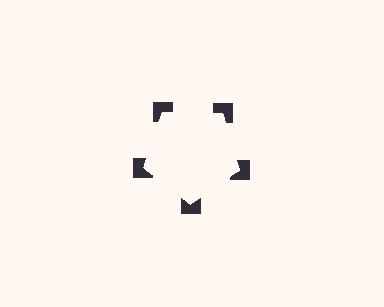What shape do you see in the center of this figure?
An illusory pentagon — its edges are inferred from the aligned wedge cuts in the notched squares, not physically drawn.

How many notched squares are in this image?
There are 5 — one at each vertex of the illusory pentagon.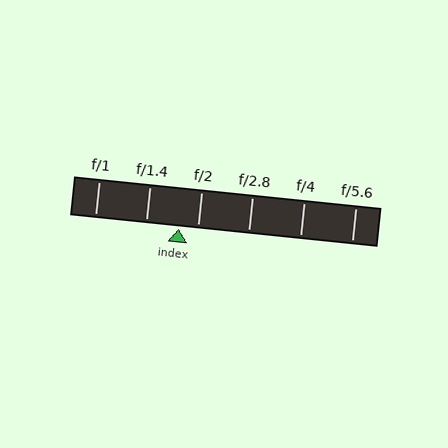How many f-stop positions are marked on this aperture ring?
There are 6 f-stop positions marked.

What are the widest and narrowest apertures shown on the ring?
The widest aperture shown is f/1 and the narrowest is f/5.6.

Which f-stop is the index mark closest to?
The index mark is closest to f/2.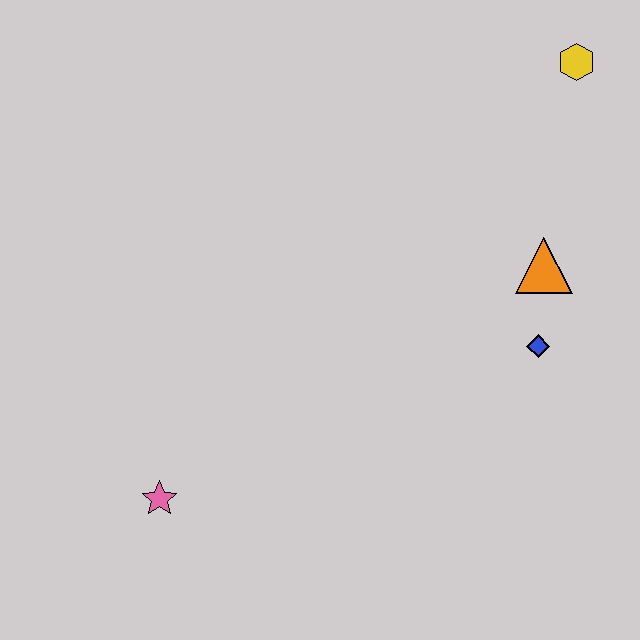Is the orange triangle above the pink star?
Yes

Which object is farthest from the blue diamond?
The pink star is farthest from the blue diamond.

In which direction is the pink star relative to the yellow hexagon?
The pink star is below the yellow hexagon.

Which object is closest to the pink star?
The blue diamond is closest to the pink star.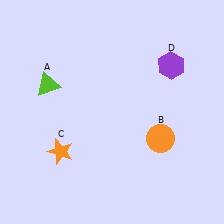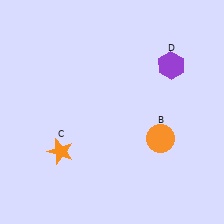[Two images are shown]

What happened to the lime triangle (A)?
The lime triangle (A) was removed in Image 2. It was in the top-left area of Image 1.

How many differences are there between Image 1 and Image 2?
There is 1 difference between the two images.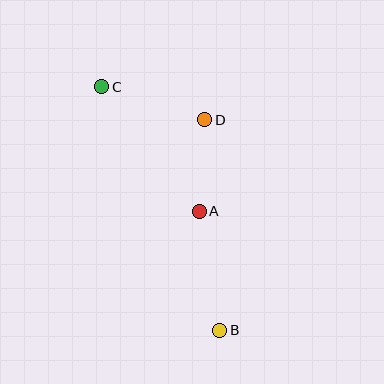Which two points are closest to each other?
Points A and D are closest to each other.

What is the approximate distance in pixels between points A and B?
The distance between A and B is approximately 121 pixels.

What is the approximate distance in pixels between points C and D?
The distance between C and D is approximately 108 pixels.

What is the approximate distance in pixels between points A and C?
The distance between A and C is approximately 158 pixels.